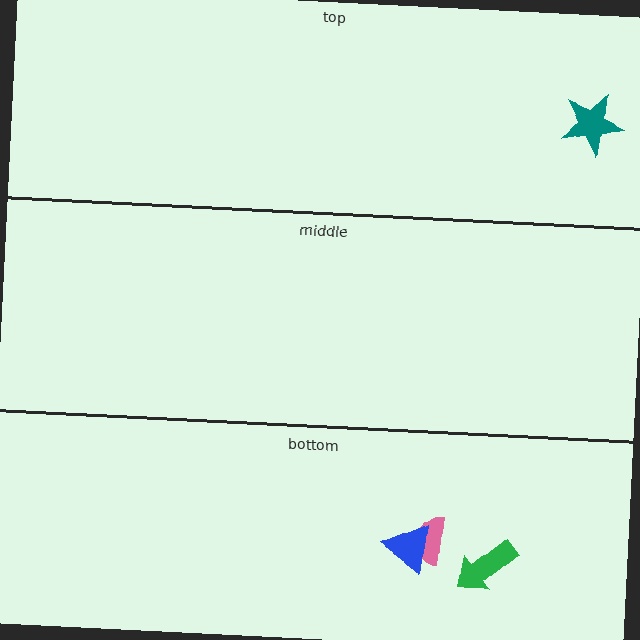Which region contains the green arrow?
The bottom region.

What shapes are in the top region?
The teal star.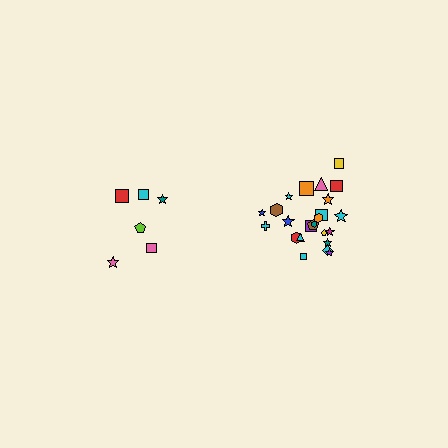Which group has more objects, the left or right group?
The right group.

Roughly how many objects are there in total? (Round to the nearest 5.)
Roughly 30 objects in total.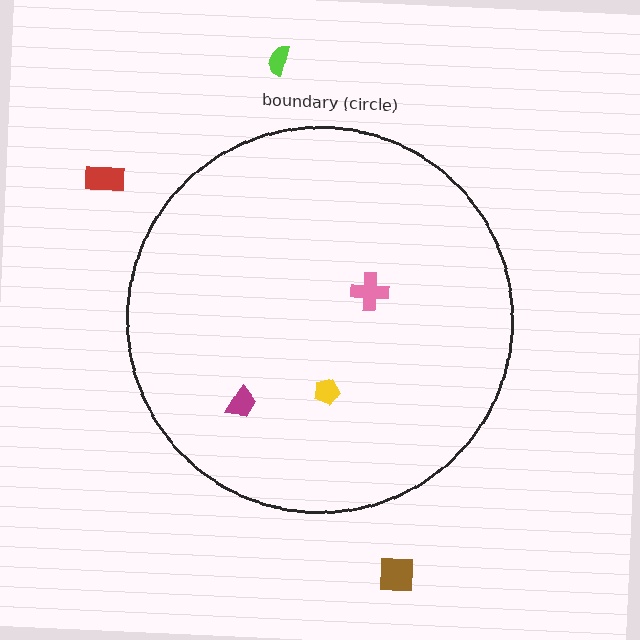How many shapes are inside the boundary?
3 inside, 3 outside.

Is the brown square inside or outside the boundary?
Outside.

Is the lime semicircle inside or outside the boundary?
Outside.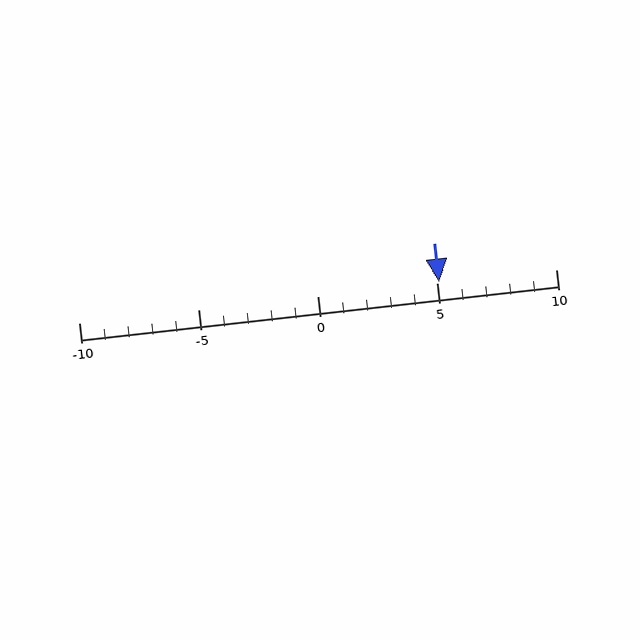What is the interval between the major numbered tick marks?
The major tick marks are spaced 5 units apart.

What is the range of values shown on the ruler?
The ruler shows values from -10 to 10.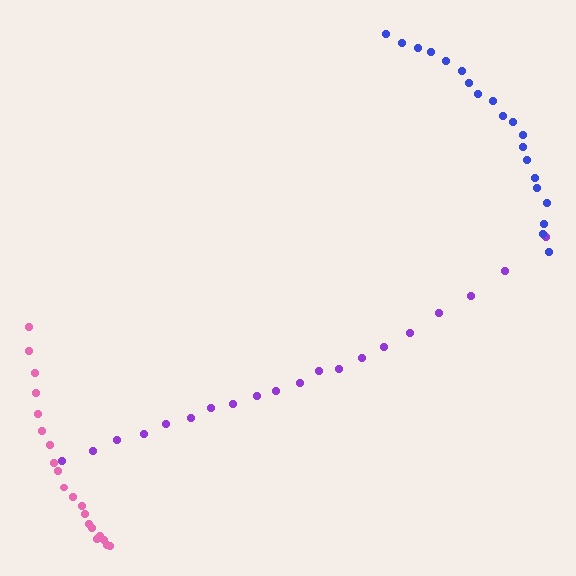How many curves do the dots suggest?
There are 3 distinct paths.